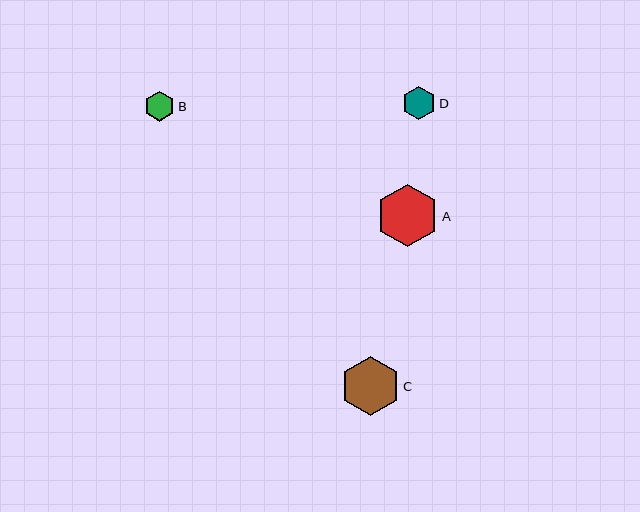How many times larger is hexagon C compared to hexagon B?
Hexagon C is approximately 2.0 times the size of hexagon B.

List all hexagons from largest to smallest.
From largest to smallest: A, C, D, B.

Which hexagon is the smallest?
Hexagon B is the smallest with a size of approximately 30 pixels.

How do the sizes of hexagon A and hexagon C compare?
Hexagon A and hexagon C are approximately the same size.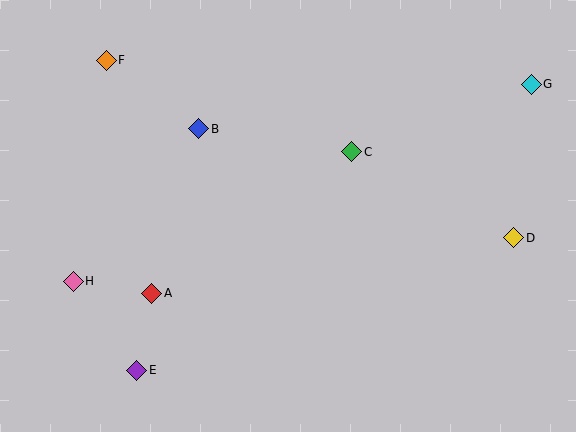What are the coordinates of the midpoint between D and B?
The midpoint between D and B is at (356, 183).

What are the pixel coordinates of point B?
Point B is at (199, 129).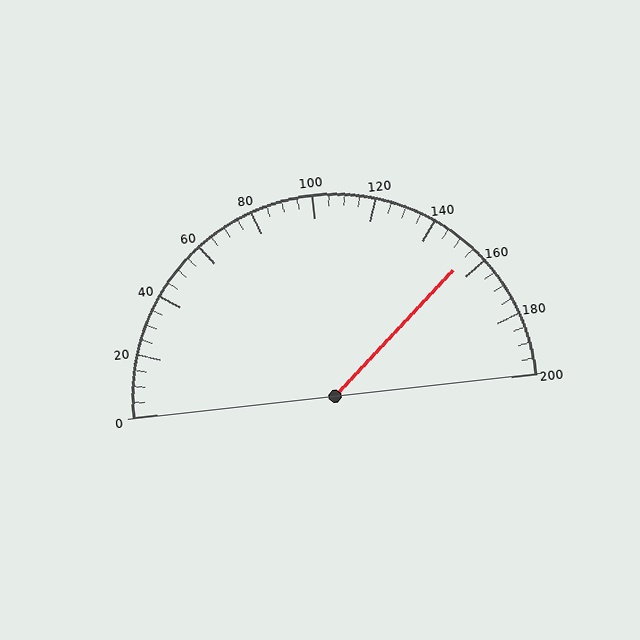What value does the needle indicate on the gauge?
The needle indicates approximately 155.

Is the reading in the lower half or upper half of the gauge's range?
The reading is in the upper half of the range (0 to 200).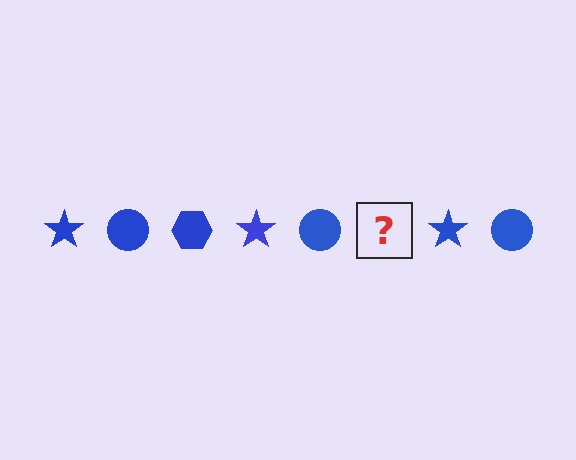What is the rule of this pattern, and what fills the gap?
The rule is that the pattern cycles through star, circle, hexagon shapes in blue. The gap should be filled with a blue hexagon.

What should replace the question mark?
The question mark should be replaced with a blue hexagon.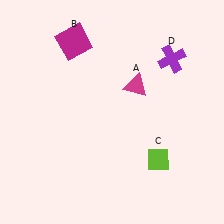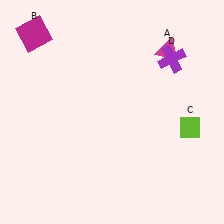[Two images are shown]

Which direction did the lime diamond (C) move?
The lime diamond (C) moved right.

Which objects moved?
The objects that moved are: the magenta triangle (A), the magenta square (B), the lime diamond (C).